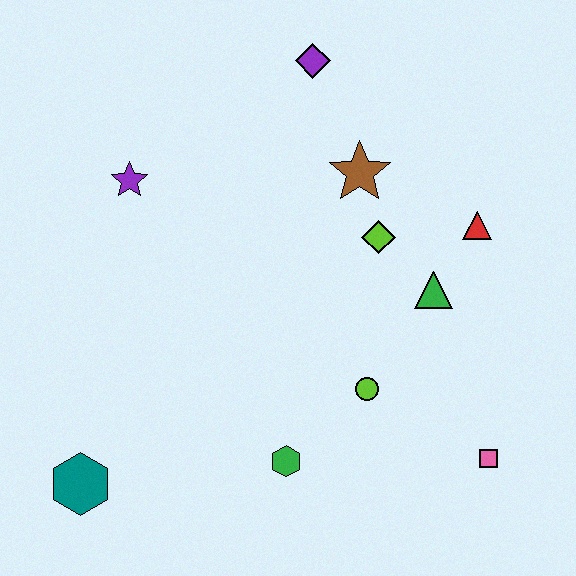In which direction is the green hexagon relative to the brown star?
The green hexagon is below the brown star.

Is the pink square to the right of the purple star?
Yes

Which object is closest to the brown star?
The lime diamond is closest to the brown star.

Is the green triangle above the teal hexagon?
Yes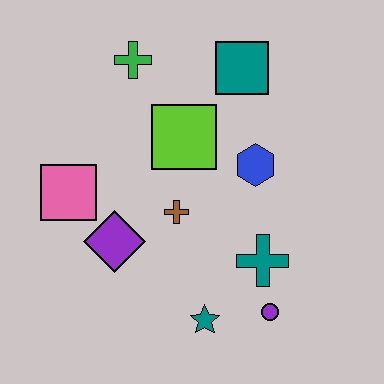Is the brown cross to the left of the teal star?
Yes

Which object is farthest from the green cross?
The purple circle is farthest from the green cross.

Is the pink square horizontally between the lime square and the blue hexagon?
No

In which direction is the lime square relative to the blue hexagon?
The lime square is to the left of the blue hexagon.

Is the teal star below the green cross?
Yes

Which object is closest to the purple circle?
The teal cross is closest to the purple circle.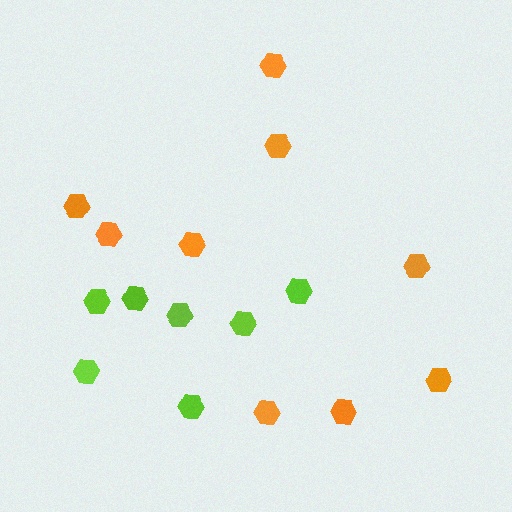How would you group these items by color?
There are 2 groups: one group of lime hexagons (7) and one group of orange hexagons (9).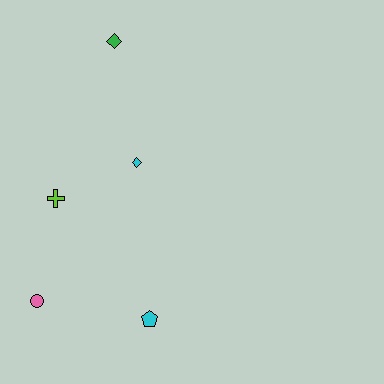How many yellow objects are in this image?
There are no yellow objects.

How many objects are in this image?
There are 5 objects.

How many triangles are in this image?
There are no triangles.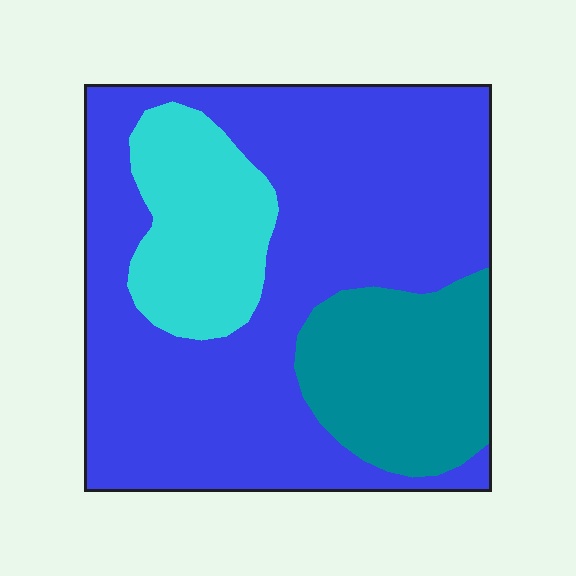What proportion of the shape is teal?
Teal covers roughly 20% of the shape.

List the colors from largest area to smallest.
From largest to smallest: blue, teal, cyan.